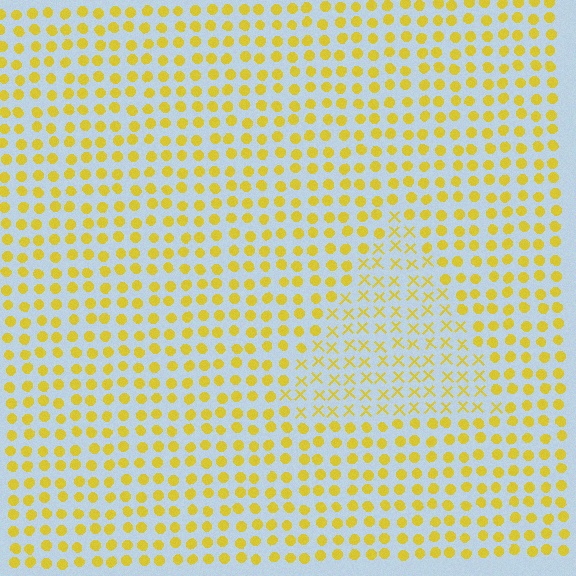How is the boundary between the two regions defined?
The boundary is defined by a change in element shape: X marks inside vs. circles outside. All elements share the same color and spacing.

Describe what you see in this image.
The image is filled with small yellow elements arranged in a uniform grid. A triangle-shaped region contains X marks, while the surrounding area contains circles. The boundary is defined purely by the change in element shape.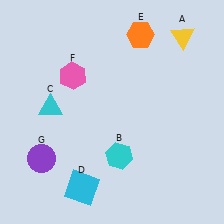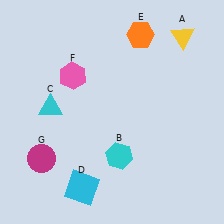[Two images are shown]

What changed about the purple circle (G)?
In Image 1, G is purple. In Image 2, it changed to magenta.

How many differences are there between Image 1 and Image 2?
There is 1 difference between the two images.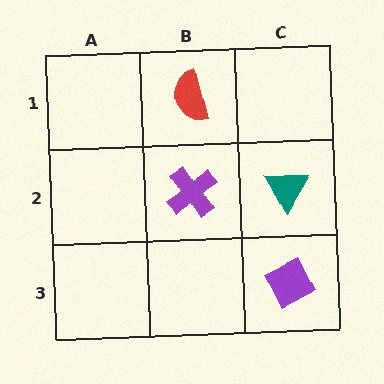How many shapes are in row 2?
2 shapes.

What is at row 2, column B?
A purple cross.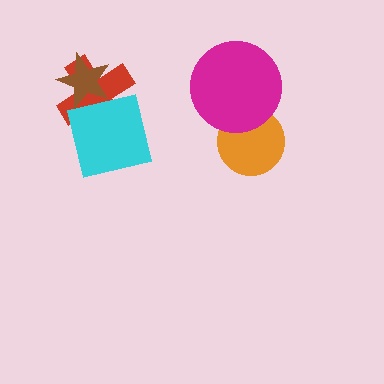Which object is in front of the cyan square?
The brown star is in front of the cyan square.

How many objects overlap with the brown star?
2 objects overlap with the brown star.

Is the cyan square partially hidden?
Yes, it is partially covered by another shape.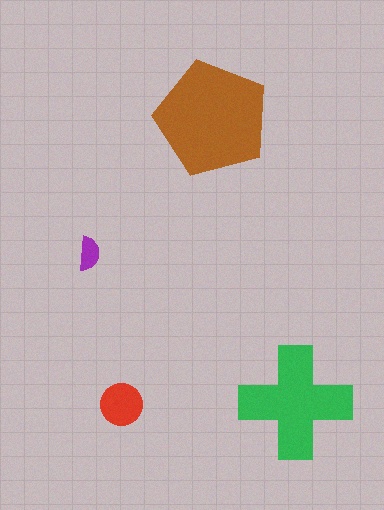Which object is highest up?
The brown pentagon is topmost.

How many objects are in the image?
There are 4 objects in the image.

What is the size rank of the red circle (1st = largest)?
3rd.